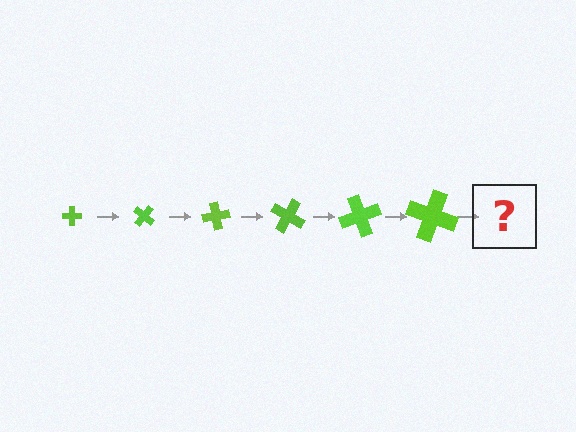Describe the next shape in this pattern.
It should be a cross, larger than the previous one and rotated 240 degrees from the start.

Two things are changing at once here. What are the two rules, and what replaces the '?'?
The two rules are that the cross grows larger each step and it rotates 40 degrees each step. The '?' should be a cross, larger than the previous one and rotated 240 degrees from the start.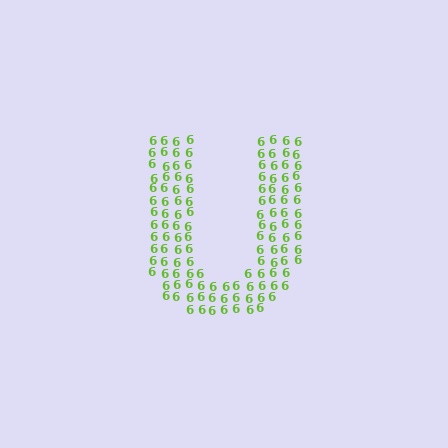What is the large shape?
The large shape is the letter U.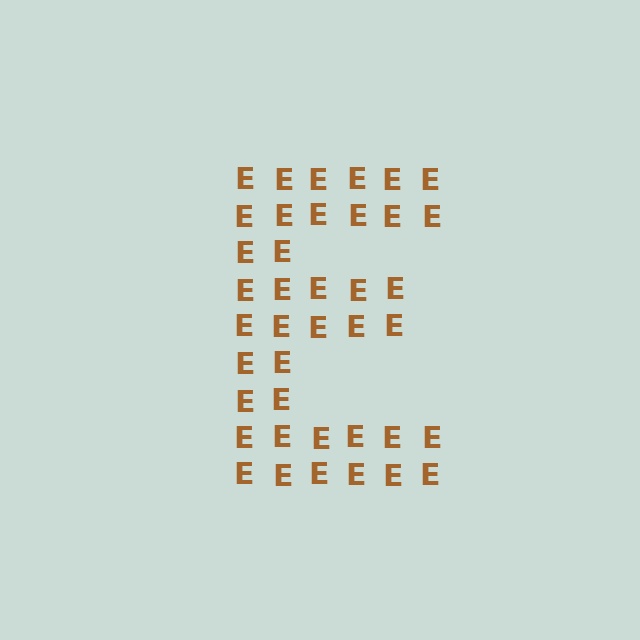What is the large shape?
The large shape is the letter E.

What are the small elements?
The small elements are letter E's.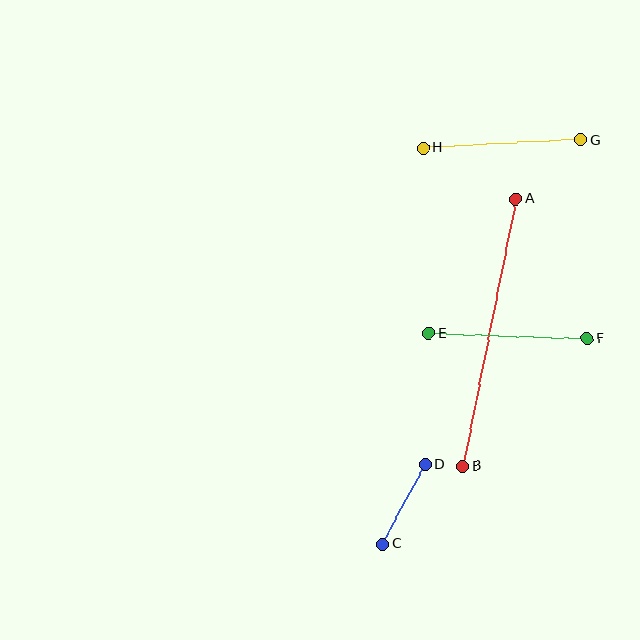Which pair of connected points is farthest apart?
Points A and B are farthest apart.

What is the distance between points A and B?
The distance is approximately 273 pixels.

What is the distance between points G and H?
The distance is approximately 158 pixels.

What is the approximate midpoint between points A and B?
The midpoint is at approximately (490, 332) pixels.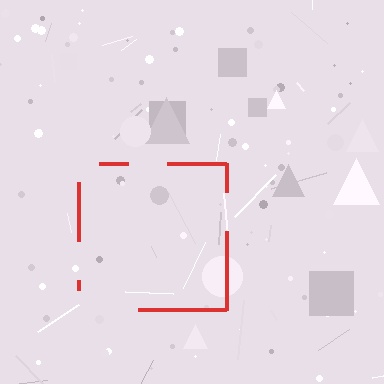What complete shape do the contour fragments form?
The contour fragments form a square.